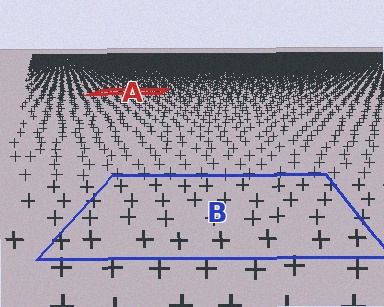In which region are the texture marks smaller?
The texture marks are smaller in region A, because it is farther away.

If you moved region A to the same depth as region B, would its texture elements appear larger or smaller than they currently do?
They would appear larger. At a closer depth, the same texture elements are projected at a bigger on-screen size.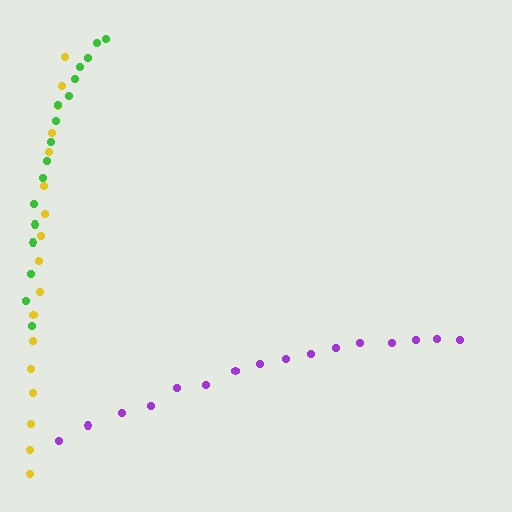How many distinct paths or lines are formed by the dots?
There are 3 distinct paths.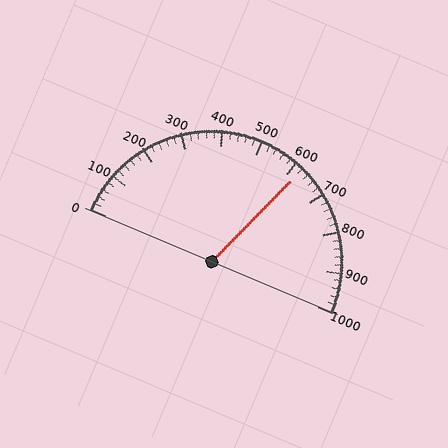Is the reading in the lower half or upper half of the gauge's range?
The reading is in the upper half of the range (0 to 1000).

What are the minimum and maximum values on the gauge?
The gauge ranges from 0 to 1000.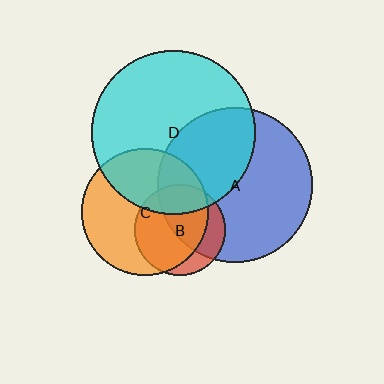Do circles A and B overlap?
Yes.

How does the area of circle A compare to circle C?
Approximately 1.5 times.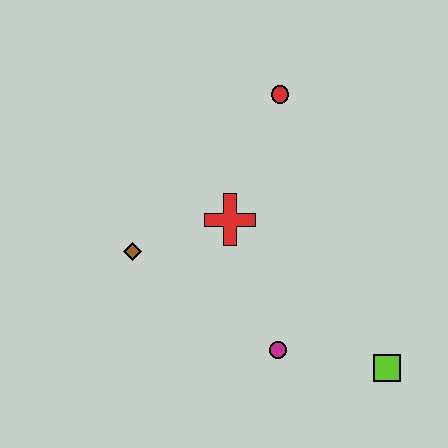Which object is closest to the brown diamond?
The red cross is closest to the brown diamond.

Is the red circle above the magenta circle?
Yes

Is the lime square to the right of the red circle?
Yes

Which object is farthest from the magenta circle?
The red circle is farthest from the magenta circle.